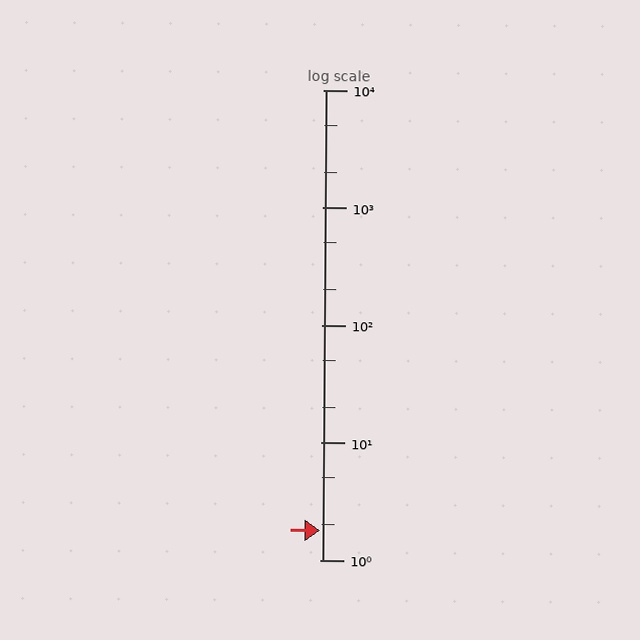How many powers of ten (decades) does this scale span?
The scale spans 4 decades, from 1 to 10000.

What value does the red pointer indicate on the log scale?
The pointer indicates approximately 1.8.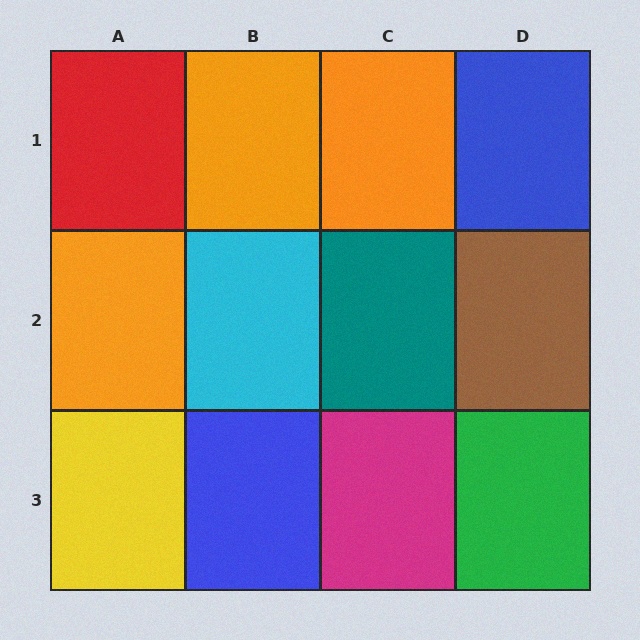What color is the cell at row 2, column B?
Cyan.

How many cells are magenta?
1 cell is magenta.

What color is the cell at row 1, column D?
Blue.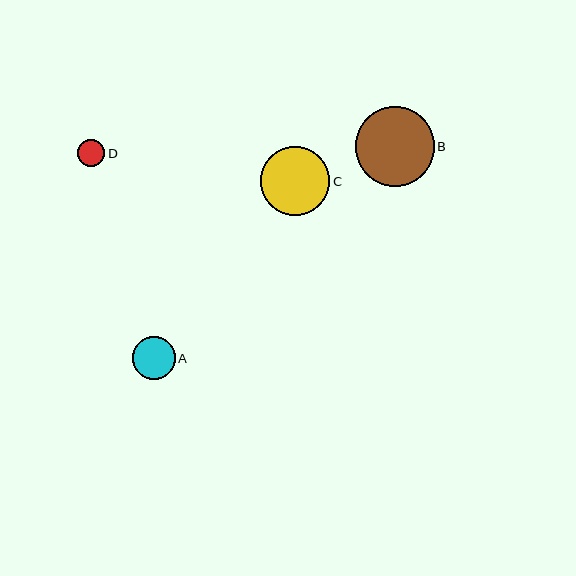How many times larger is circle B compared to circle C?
Circle B is approximately 1.1 times the size of circle C.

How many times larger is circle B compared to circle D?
Circle B is approximately 2.9 times the size of circle D.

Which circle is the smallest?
Circle D is the smallest with a size of approximately 28 pixels.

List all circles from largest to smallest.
From largest to smallest: B, C, A, D.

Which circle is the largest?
Circle B is the largest with a size of approximately 79 pixels.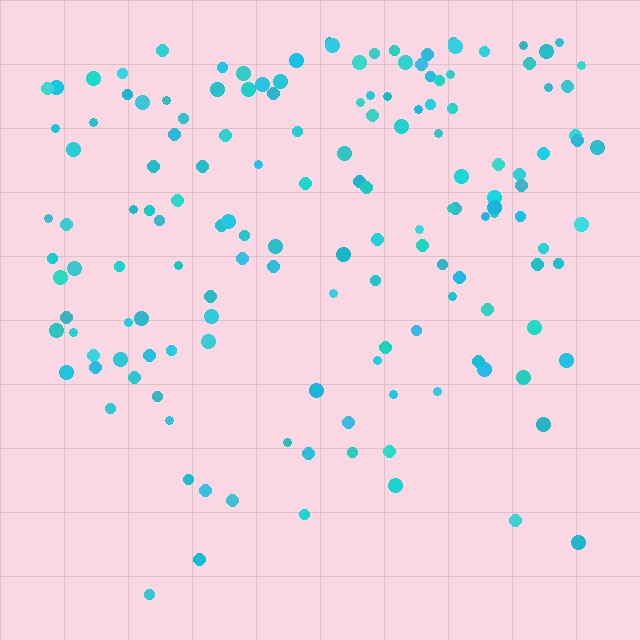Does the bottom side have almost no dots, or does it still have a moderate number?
Still a moderate number, just noticeably fewer than the top.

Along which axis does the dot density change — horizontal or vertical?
Vertical.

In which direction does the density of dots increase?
From bottom to top, with the top side densest.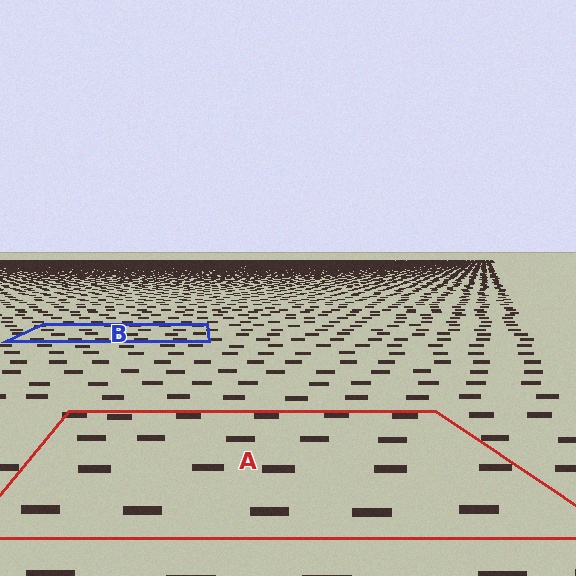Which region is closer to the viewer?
Region A is closer. The texture elements there are larger and more spread out.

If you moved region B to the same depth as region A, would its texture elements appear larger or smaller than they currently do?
They would appear larger. At a closer depth, the same texture elements are projected at a bigger on-screen size.